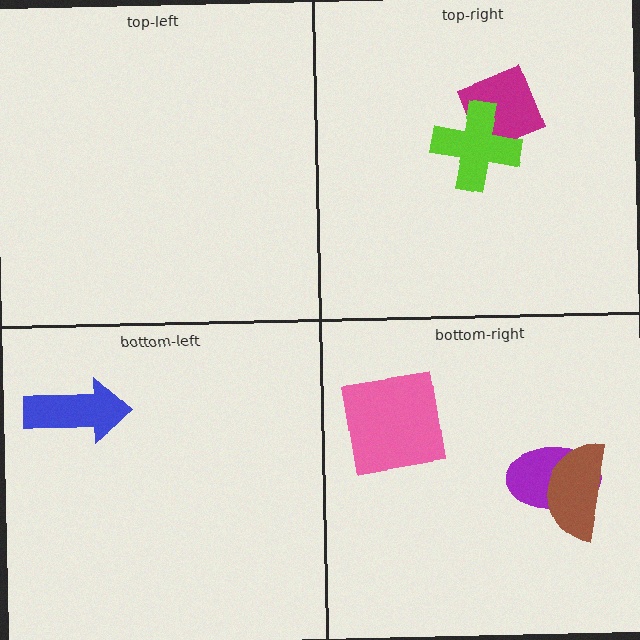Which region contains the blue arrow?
The bottom-left region.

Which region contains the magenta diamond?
The top-right region.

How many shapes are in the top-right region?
2.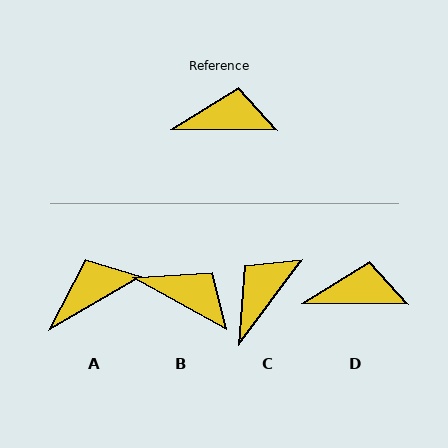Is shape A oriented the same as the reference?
No, it is off by about 31 degrees.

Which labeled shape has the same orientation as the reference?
D.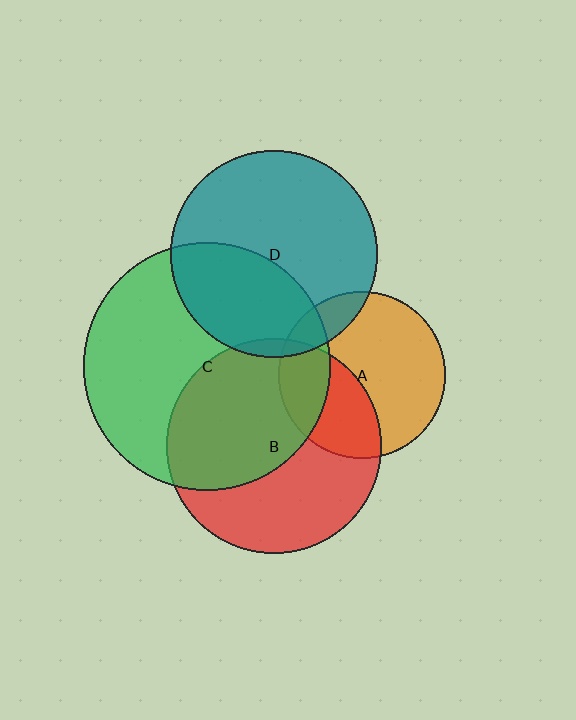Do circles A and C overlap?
Yes.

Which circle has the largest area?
Circle C (green).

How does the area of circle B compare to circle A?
Approximately 1.7 times.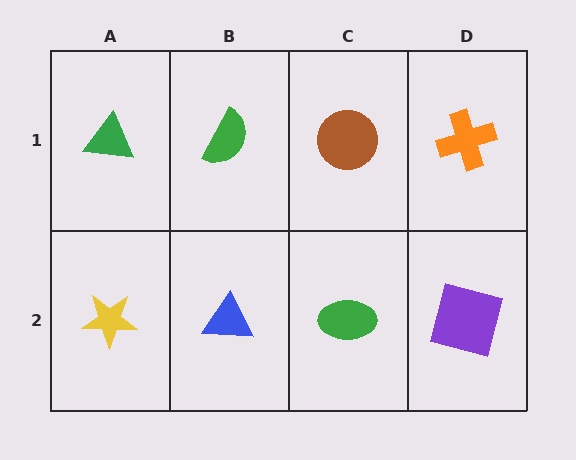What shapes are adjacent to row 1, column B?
A blue triangle (row 2, column B), a green triangle (row 1, column A), a brown circle (row 1, column C).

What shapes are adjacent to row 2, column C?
A brown circle (row 1, column C), a blue triangle (row 2, column B), a purple square (row 2, column D).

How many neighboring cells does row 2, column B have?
3.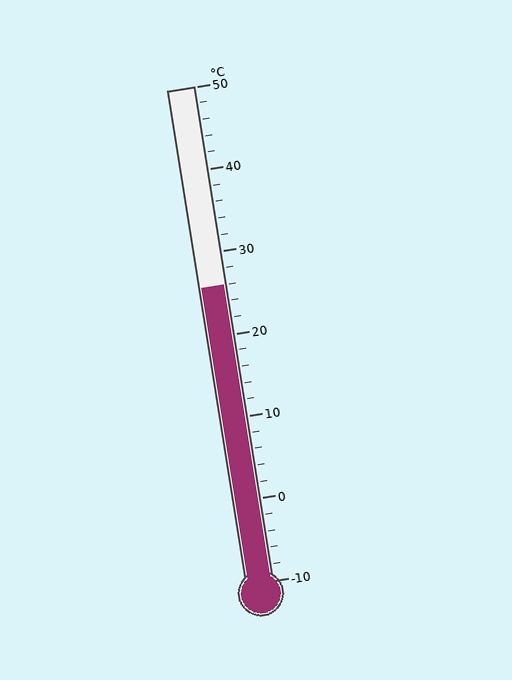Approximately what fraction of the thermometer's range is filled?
The thermometer is filled to approximately 60% of its range.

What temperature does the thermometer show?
The thermometer shows approximately 26°C.